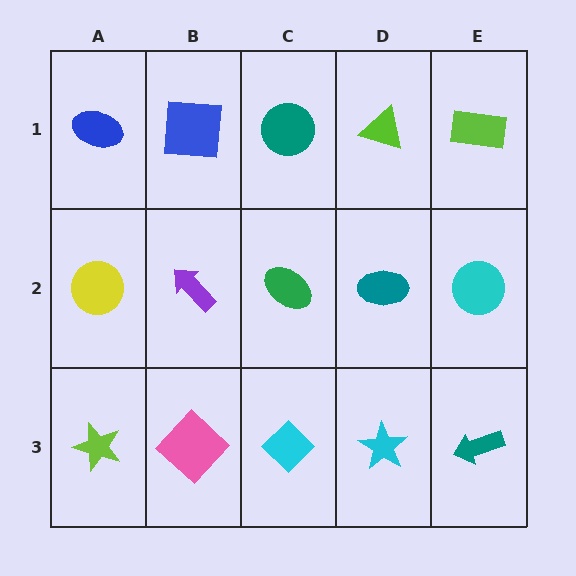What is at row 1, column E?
A lime rectangle.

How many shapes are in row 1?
5 shapes.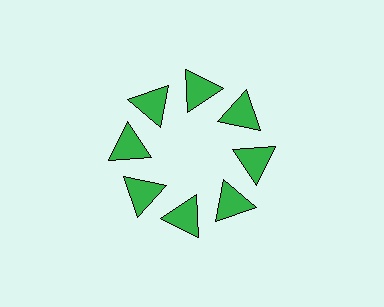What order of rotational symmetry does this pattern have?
This pattern has 8-fold rotational symmetry.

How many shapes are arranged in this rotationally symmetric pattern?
There are 8 shapes, arranged in 8 groups of 1.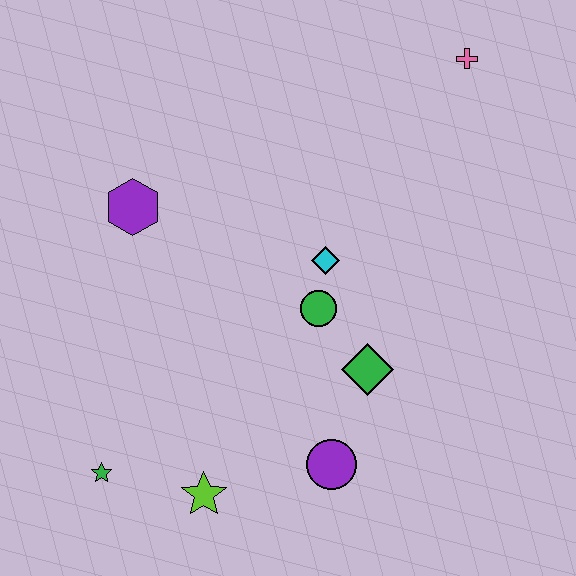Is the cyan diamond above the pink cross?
No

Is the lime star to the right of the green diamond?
No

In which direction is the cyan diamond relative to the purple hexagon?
The cyan diamond is to the right of the purple hexagon.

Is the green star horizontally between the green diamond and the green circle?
No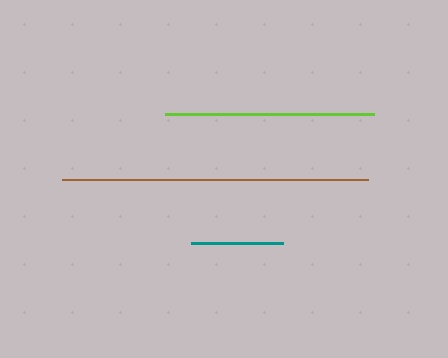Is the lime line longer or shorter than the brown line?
The brown line is longer than the lime line.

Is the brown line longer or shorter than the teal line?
The brown line is longer than the teal line.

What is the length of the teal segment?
The teal segment is approximately 92 pixels long.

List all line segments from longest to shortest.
From longest to shortest: brown, lime, teal.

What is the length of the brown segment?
The brown segment is approximately 306 pixels long.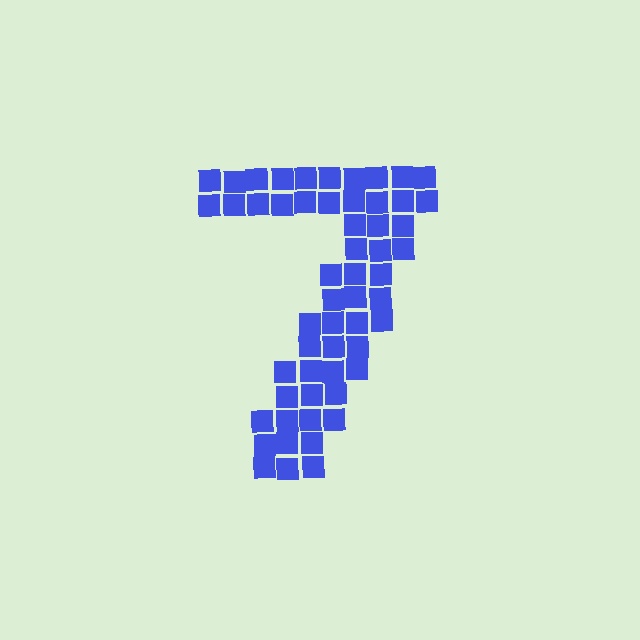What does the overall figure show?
The overall figure shows the digit 7.